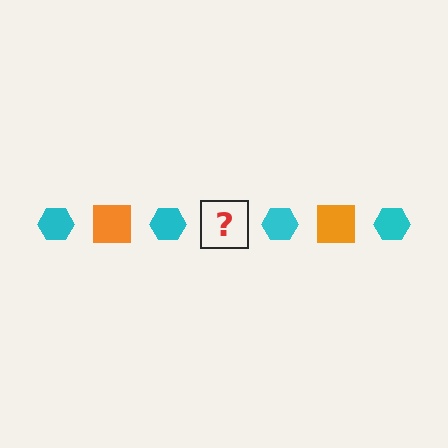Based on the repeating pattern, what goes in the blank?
The blank should be an orange square.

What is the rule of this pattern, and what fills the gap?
The rule is that the pattern alternates between cyan hexagon and orange square. The gap should be filled with an orange square.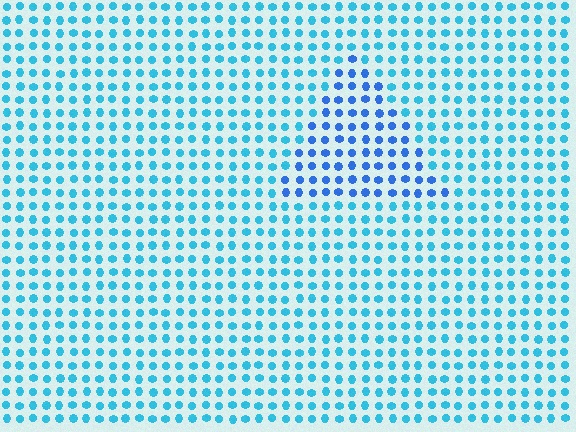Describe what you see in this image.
The image is filled with small cyan elements in a uniform arrangement. A triangle-shaped region is visible where the elements are tinted to a slightly different hue, forming a subtle color boundary.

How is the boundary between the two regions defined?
The boundary is defined purely by a slight shift in hue (about 27 degrees). Spacing, size, and orientation are identical on both sides.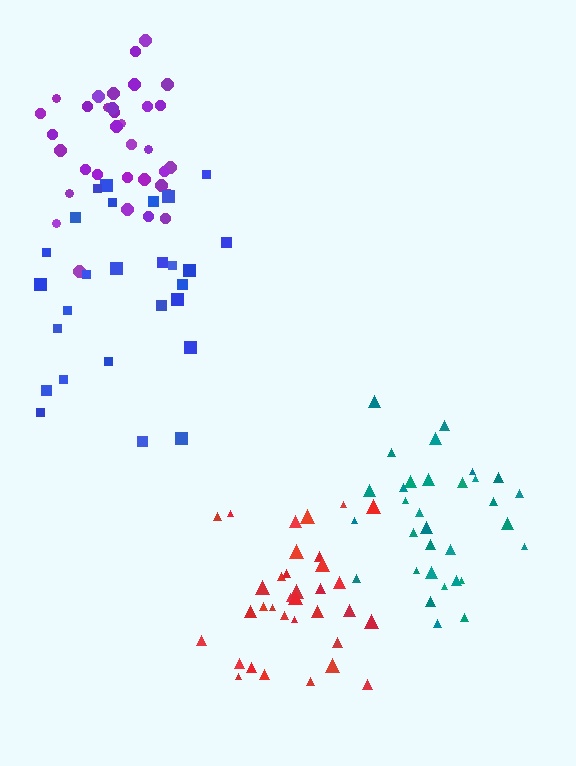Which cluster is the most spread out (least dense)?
Blue.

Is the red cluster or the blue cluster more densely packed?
Red.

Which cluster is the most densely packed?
Purple.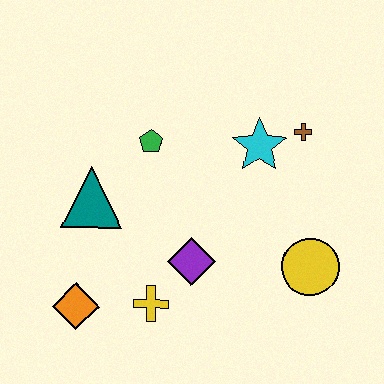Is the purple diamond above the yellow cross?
Yes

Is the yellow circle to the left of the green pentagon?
No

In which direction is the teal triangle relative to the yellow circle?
The teal triangle is to the left of the yellow circle.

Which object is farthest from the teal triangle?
The yellow circle is farthest from the teal triangle.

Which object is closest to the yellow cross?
The purple diamond is closest to the yellow cross.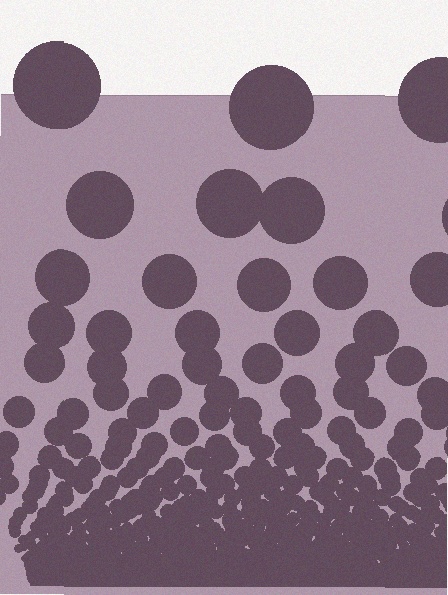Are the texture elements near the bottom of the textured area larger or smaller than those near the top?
Smaller. The gradient is inverted — elements near the bottom are smaller and denser.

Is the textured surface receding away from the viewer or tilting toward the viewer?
The surface appears to tilt toward the viewer. Texture elements get larger and sparser toward the top.